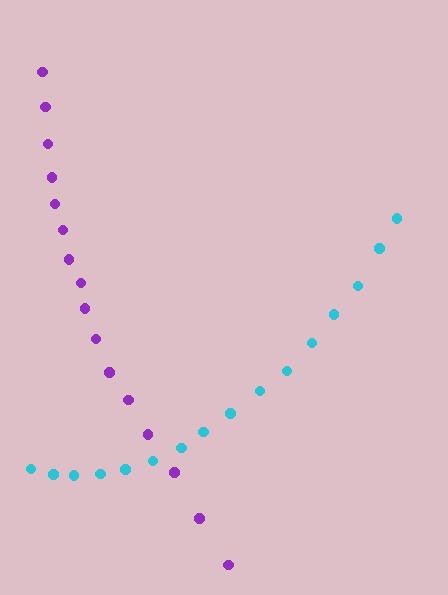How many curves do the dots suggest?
There are 2 distinct paths.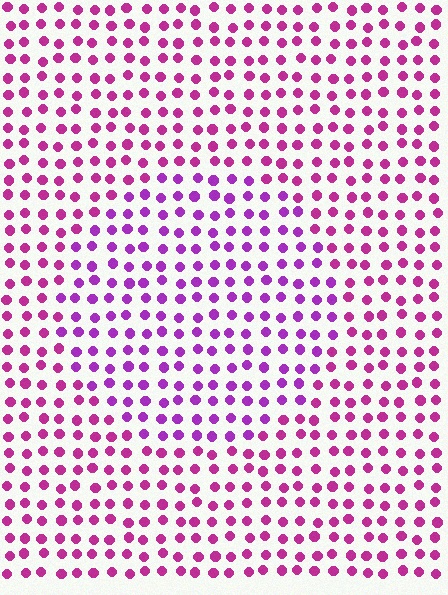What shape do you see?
I see a circle.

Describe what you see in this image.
The image is filled with small magenta elements in a uniform arrangement. A circle-shaped region is visible where the elements are tinted to a slightly different hue, forming a subtle color boundary.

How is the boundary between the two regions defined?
The boundary is defined purely by a slight shift in hue (about 27 degrees). Spacing, size, and orientation are identical on both sides.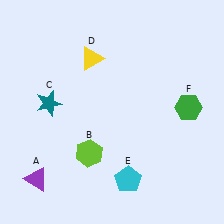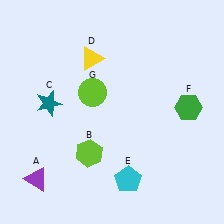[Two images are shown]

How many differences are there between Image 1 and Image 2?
There is 1 difference between the two images.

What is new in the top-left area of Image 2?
A lime circle (G) was added in the top-left area of Image 2.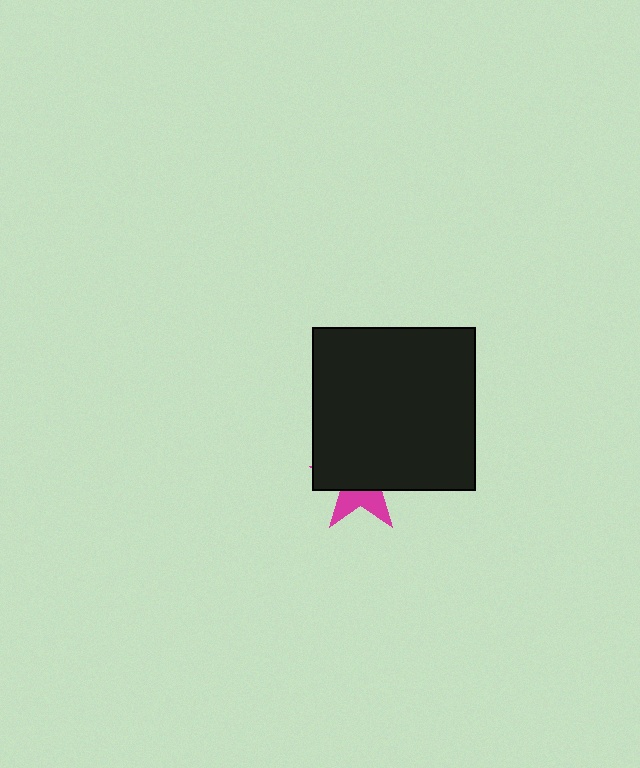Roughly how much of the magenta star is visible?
A small part of it is visible (roughly 35%).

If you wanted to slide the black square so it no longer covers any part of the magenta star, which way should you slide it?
Slide it up — that is the most direct way to separate the two shapes.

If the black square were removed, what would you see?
You would see the complete magenta star.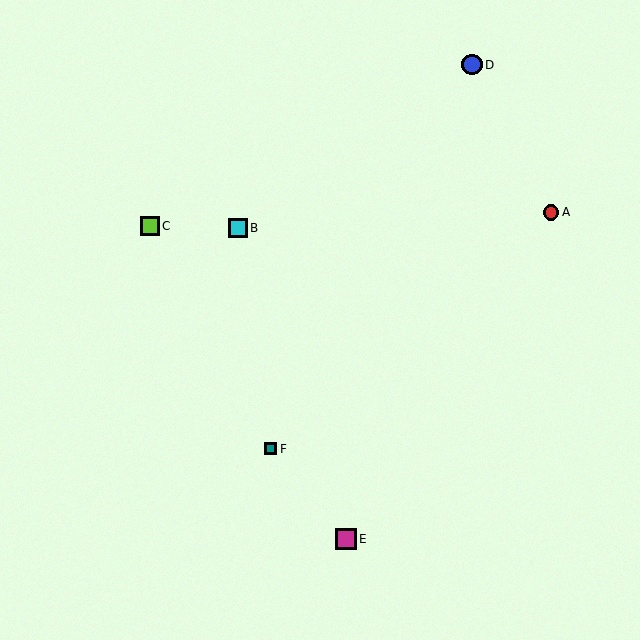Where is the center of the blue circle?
The center of the blue circle is at (472, 65).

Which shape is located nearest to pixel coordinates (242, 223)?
The cyan square (labeled B) at (238, 228) is nearest to that location.